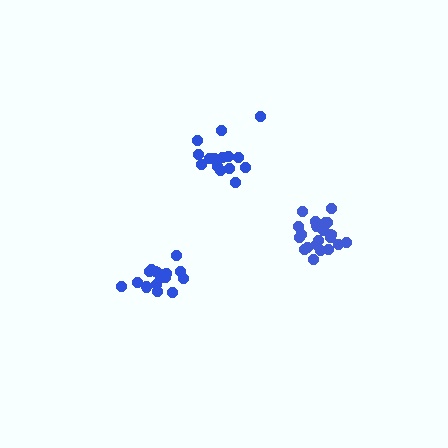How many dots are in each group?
Group 1: 21 dots, Group 2: 17 dots, Group 3: 15 dots (53 total).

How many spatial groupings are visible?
There are 3 spatial groupings.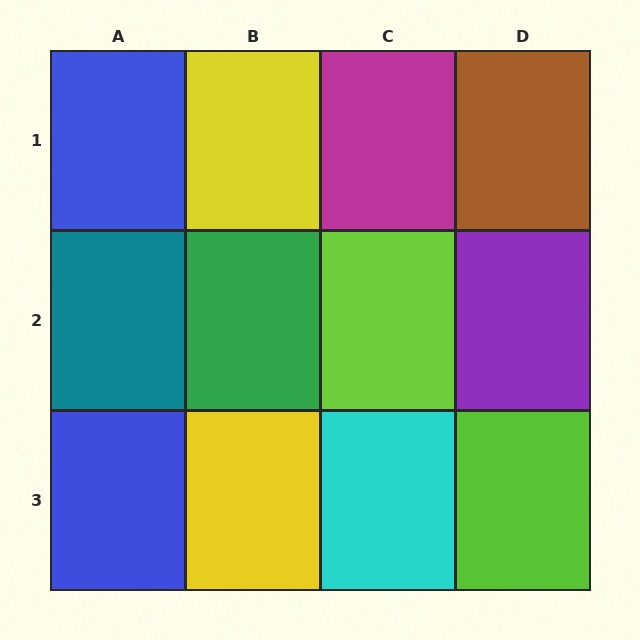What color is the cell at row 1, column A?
Blue.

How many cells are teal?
1 cell is teal.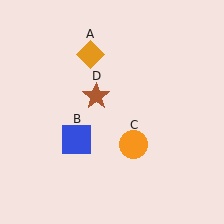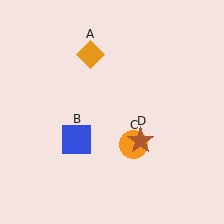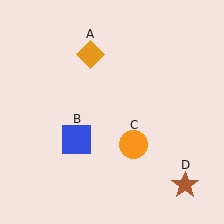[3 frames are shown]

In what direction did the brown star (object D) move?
The brown star (object D) moved down and to the right.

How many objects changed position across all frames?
1 object changed position: brown star (object D).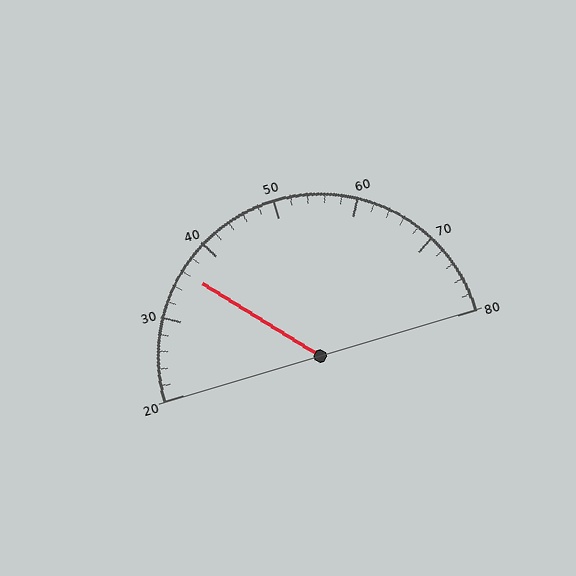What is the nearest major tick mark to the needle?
The nearest major tick mark is 40.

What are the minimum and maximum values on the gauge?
The gauge ranges from 20 to 80.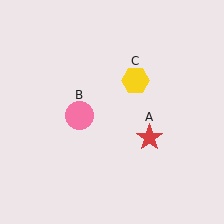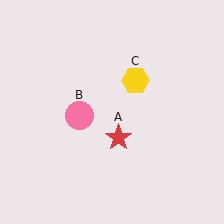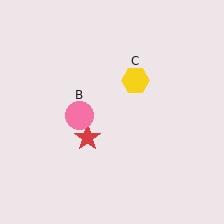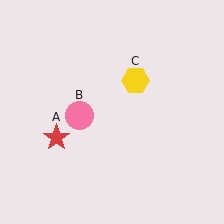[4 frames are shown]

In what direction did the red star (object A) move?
The red star (object A) moved left.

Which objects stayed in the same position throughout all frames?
Pink circle (object B) and yellow hexagon (object C) remained stationary.